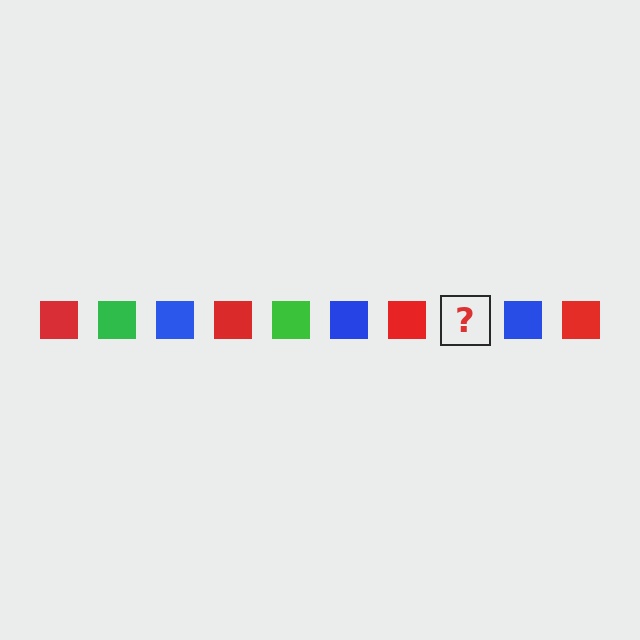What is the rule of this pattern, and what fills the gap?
The rule is that the pattern cycles through red, green, blue squares. The gap should be filled with a green square.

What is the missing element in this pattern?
The missing element is a green square.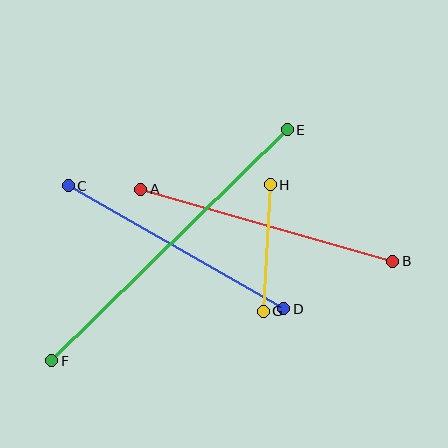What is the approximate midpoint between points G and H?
The midpoint is at approximately (267, 248) pixels.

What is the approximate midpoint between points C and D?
The midpoint is at approximately (176, 247) pixels.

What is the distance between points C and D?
The distance is approximately 248 pixels.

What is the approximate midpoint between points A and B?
The midpoint is at approximately (267, 225) pixels.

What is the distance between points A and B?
The distance is approximately 262 pixels.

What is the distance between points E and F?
The distance is approximately 330 pixels.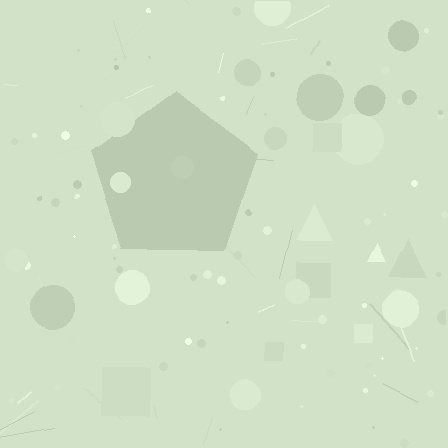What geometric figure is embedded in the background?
A pentagon is embedded in the background.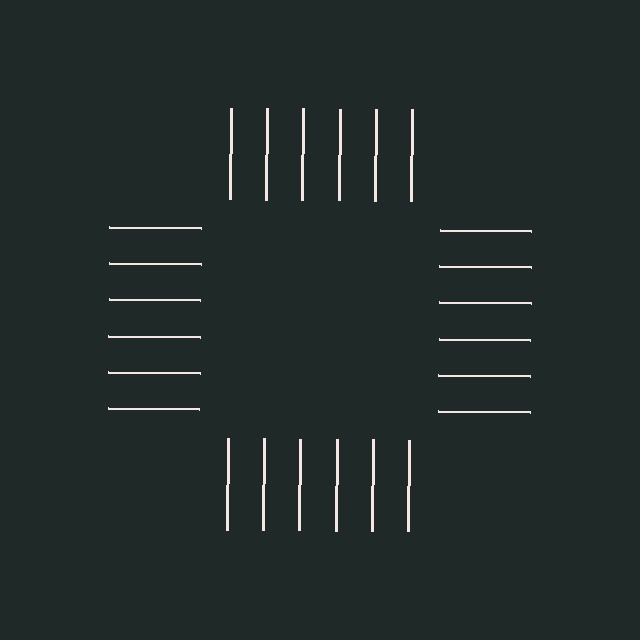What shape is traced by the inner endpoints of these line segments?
An illusory square — the line segments terminate on its edges but no continuous stroke is drawn.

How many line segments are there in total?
24 — 6 along each of the 4 edges.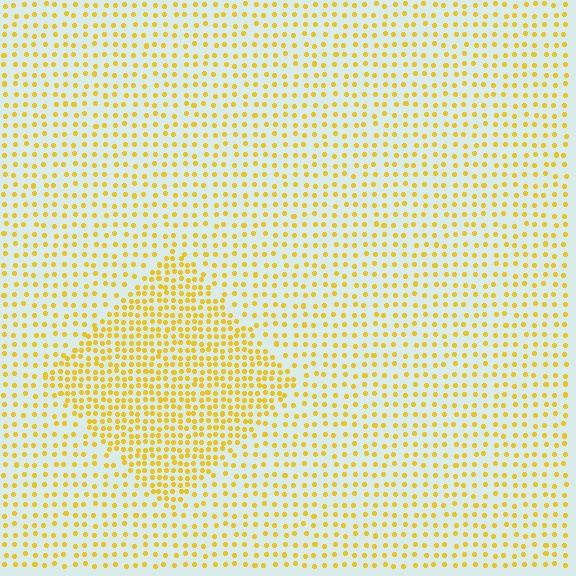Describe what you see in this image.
The image contains small yellow elements arranged at two different densities. A diamond-shaped region is visible where the elements are more densely packed than the surrounding area.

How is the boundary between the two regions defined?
The boundary is defined by a change in element density (approximately 2.0x ratio). All elements are the same color, size, and shape.